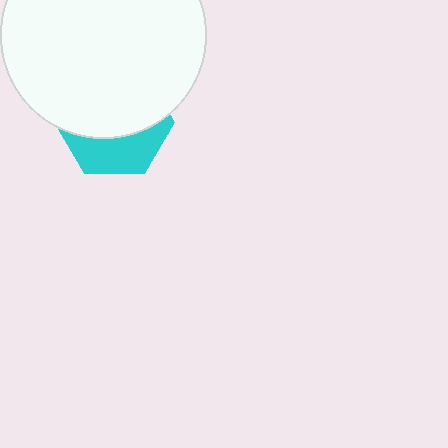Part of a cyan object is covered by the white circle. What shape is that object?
It is a hexagon.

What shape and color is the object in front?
The object in front is a white circle.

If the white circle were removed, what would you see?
You would see the complete cyan hexagon.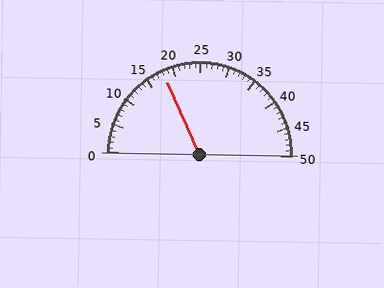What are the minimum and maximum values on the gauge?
The gauge ranges from 0 to 50.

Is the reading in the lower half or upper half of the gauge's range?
The reading is in the lower half of the range (0 to 50).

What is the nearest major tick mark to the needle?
The nearest major tick mark is 20.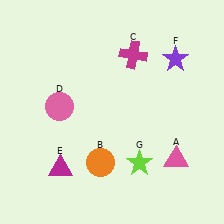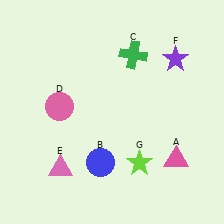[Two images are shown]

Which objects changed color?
B changed from orange to blue. C changed from magenta to green. E changed from magenta to pink.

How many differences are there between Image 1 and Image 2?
There are 3 differences between the two images.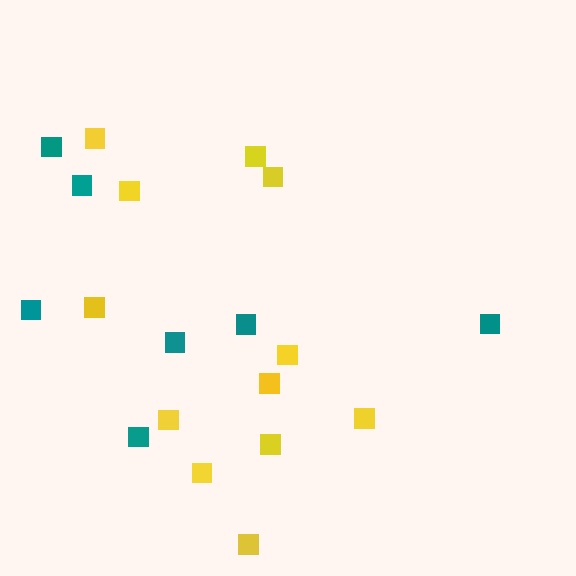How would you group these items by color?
There are 2 groups: one group of yellow squares (12) and one group of teal squares (7).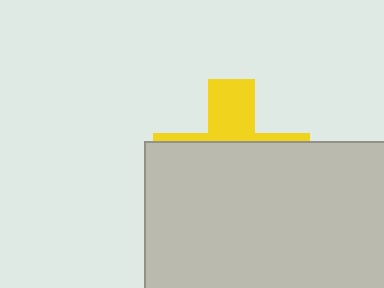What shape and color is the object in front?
The object in front is a light gray rectangle.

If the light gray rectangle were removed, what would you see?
You would see the complete yellow cross.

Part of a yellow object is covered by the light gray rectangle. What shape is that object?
It is a cross.